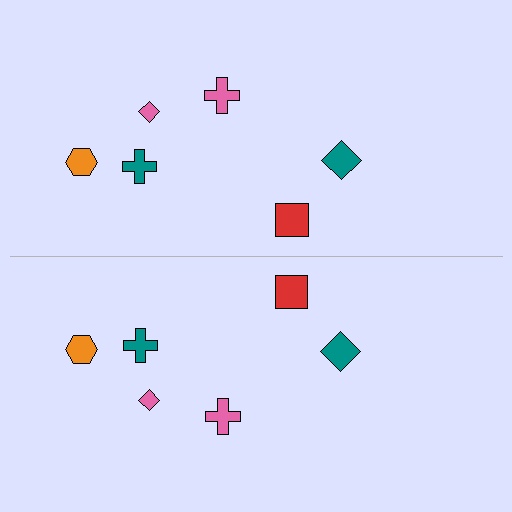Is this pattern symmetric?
Yes, this pattern has bilateral (reflection) symmetry.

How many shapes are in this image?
There are 12 shapes in this image.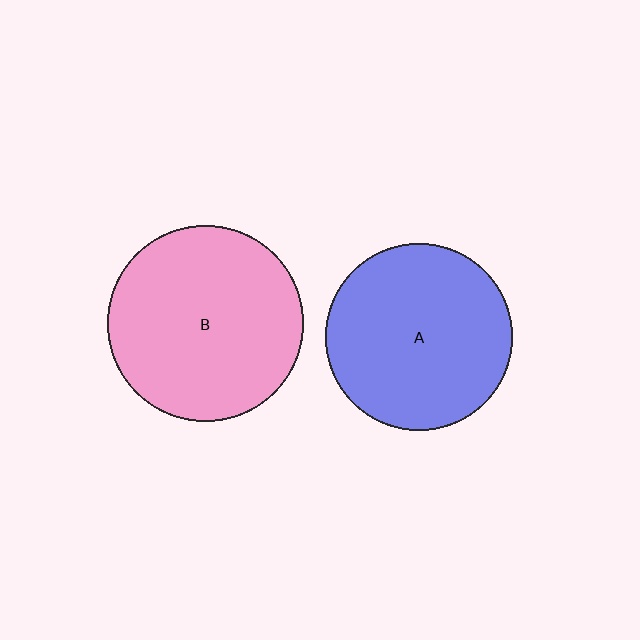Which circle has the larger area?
Circle B (pink).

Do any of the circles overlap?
No, none of the circles overlap.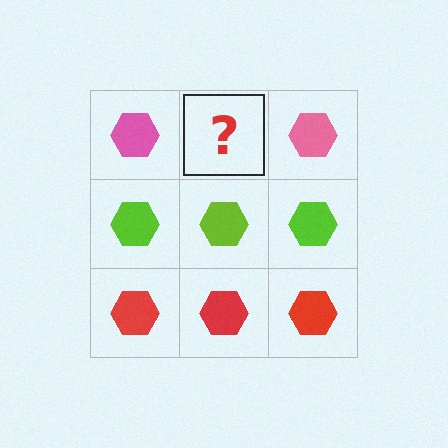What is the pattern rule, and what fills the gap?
The rule is that each row has a consistent color. The gap should be filled with a pink hexagon.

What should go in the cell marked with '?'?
The missing cell should contain a pink hexagon.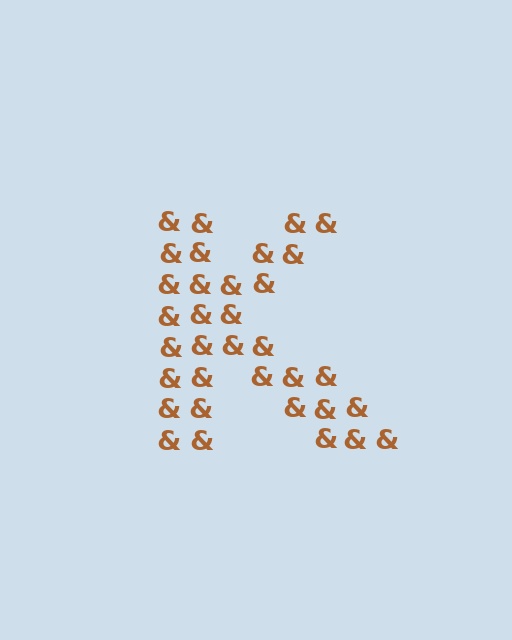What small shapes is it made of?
It is made of small ampersands.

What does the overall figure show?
The overall figure shows the letter K.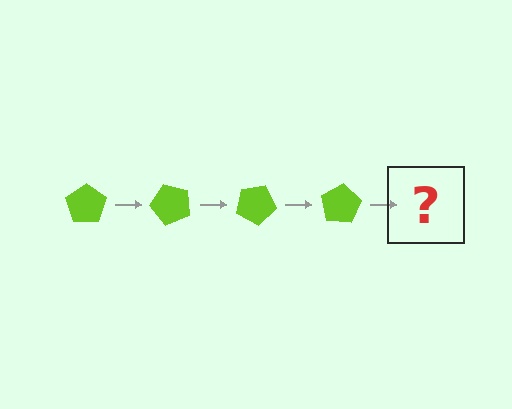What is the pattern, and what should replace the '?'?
The pattern is that the pentagon rotates 50 degrees each step. The '?' should be a lime pentagon rotated 200 degrees.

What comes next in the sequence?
The next element should be a lime pentagon rotated 200 degrees.